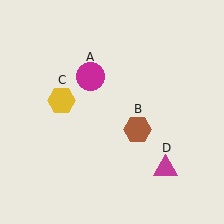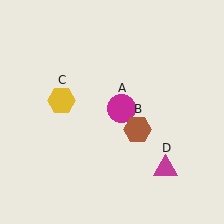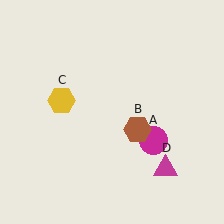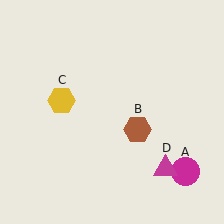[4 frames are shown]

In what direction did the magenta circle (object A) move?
The magenta circle (object A) moved down and to the right.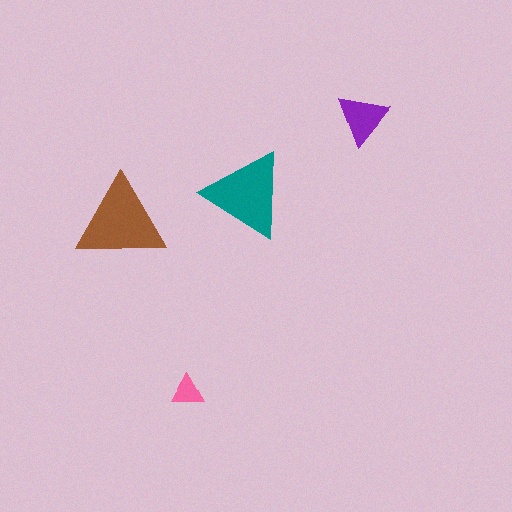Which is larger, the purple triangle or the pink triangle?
The purple one.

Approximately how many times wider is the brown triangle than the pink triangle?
About 2.5 times wider.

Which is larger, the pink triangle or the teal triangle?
The teal one.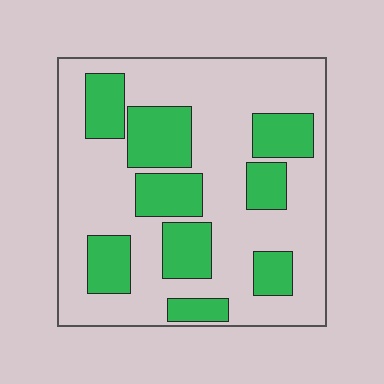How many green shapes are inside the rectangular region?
9.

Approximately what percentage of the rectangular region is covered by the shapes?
Approximately 30%.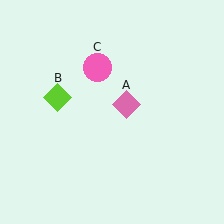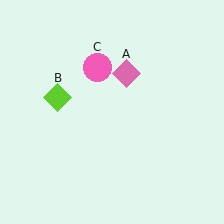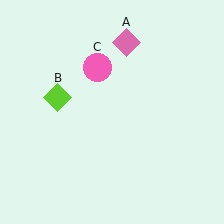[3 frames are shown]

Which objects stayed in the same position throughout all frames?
Lime diamond (object B) and pink circle (object C) remained stationary.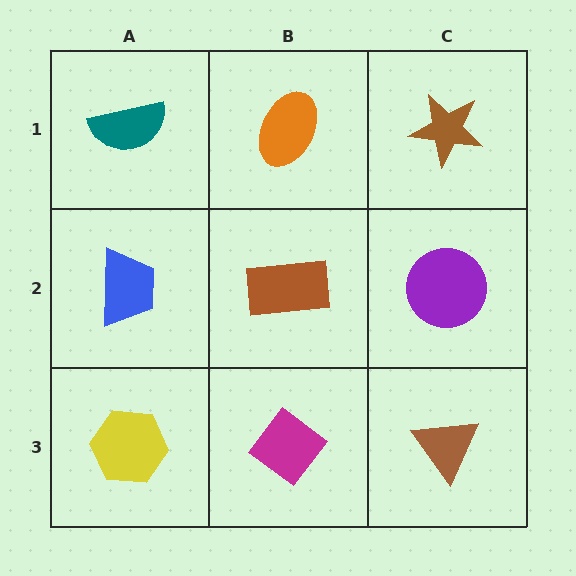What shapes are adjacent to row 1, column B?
A brown rectangle (row 2, column B), a teal semicircle (row 1, column A), a brown star (row 1, column C).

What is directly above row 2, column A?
A teal semicircle.